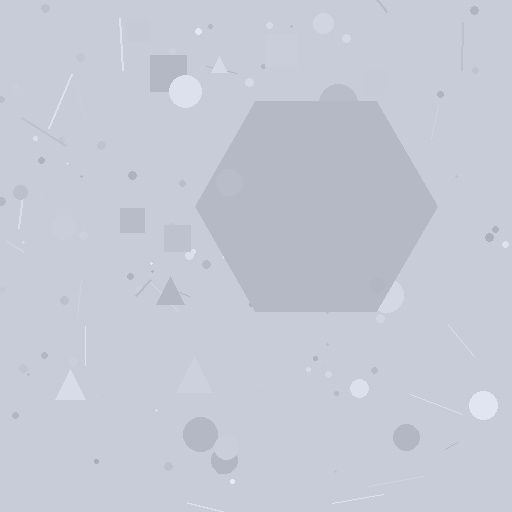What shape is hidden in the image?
A hexagon is hidden in the image.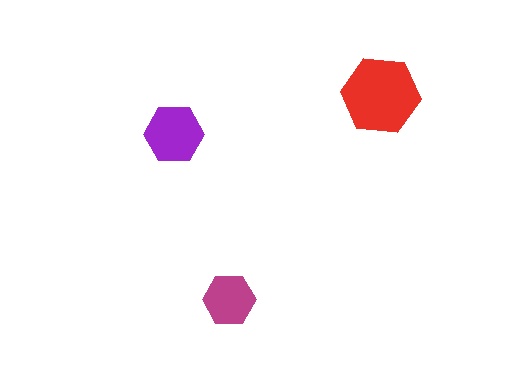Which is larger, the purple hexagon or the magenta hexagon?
The purple one.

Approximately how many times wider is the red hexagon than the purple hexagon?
About 1.5 times wider.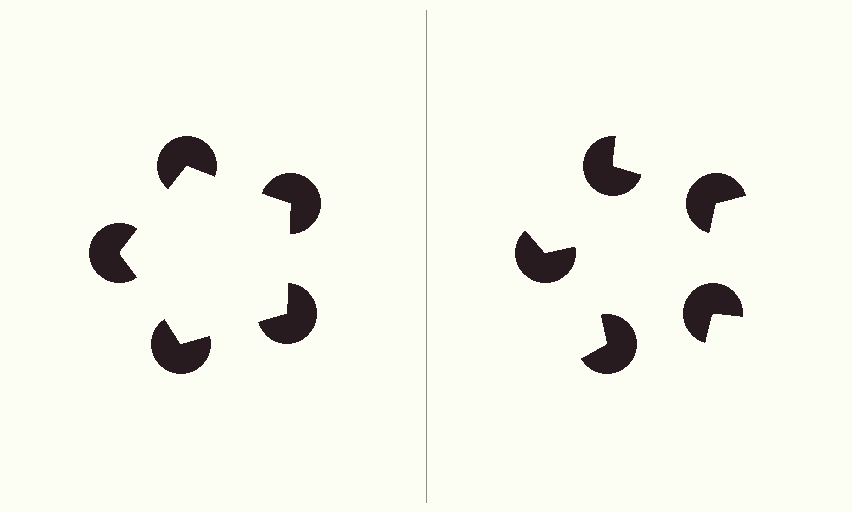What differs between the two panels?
The pac-man discs are positioned identically on both sides; only the wedge orientations differ. On the left they align to a pentagon; on the right they are misaligned.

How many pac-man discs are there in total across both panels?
10 — 5 on each side.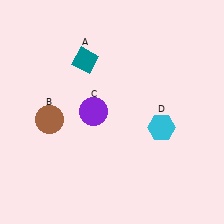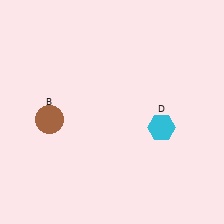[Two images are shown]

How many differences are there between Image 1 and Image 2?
There are 2 differences between the two images.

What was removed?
The purple circle (C), the teal diamond (A) were removed in Image 2.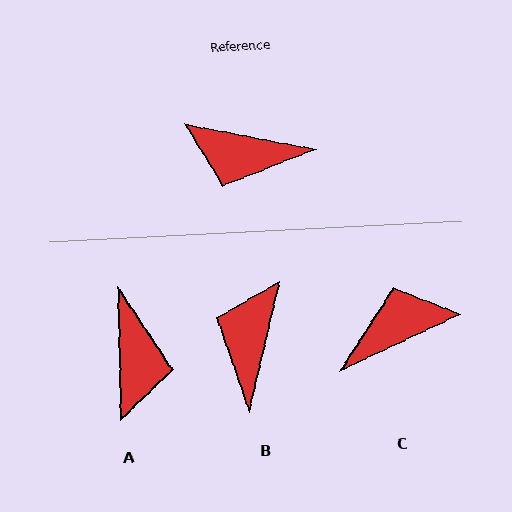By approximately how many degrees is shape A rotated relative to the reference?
Approximately 102 degrees counter-clockwise.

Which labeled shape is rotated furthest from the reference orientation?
C, about 144 degrees away.